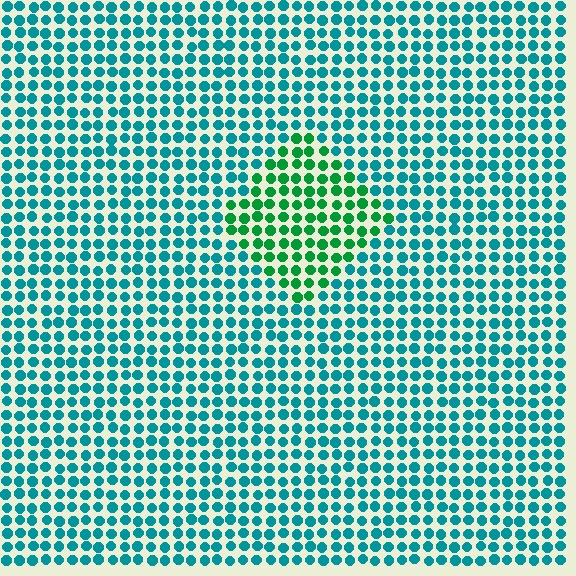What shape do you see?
I see a diamond.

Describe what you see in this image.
The image is filled with small teal elements in a uniform arrangement. A diamond-shaped region is visible where the elements are tinted to a slightly different hue, forming a subtle color boundary.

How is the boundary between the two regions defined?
The boundary is defined purely by a slight shift in hue (about 41 degrees). Spacing, size, and orientation are identical on both sides.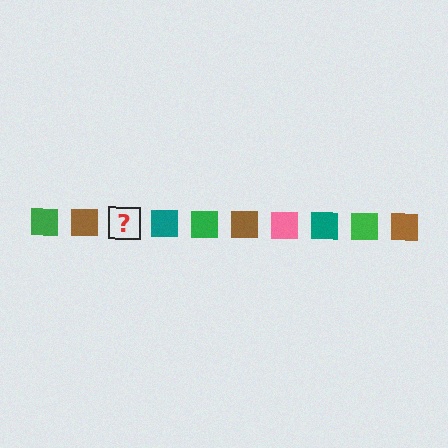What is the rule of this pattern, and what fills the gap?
The rule is that the pattern cycles through green, brown, pink, teal squares. The gap should be filled with a pink square.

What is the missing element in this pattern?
The missing element is a pink square.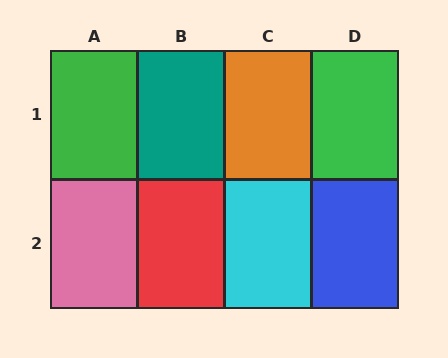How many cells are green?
2 cells are green.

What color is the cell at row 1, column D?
Green.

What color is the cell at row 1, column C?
Orange.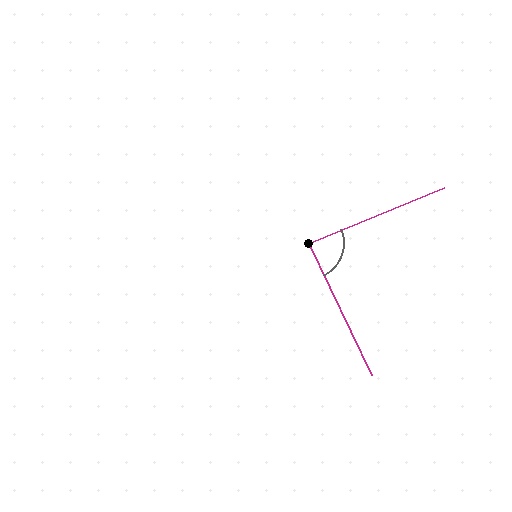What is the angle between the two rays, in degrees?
Approximately 87 degrees.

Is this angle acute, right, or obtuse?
It is approximately a right angle.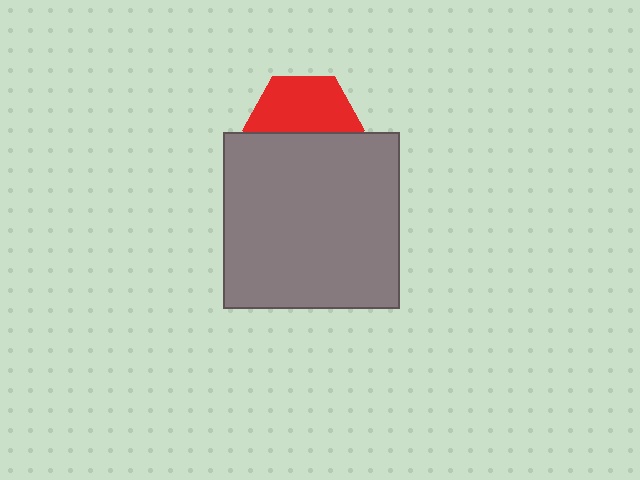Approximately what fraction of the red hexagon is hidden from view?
Roughly 48% of the red hexagon is hidden behind the gray square.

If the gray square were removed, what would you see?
You would see the complete red hexagon.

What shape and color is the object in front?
The object in front is a gray square.